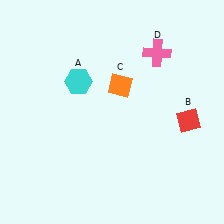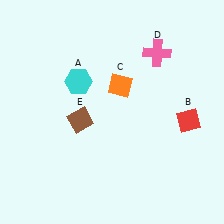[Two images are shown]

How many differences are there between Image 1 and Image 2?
There is 1 difference between the two images.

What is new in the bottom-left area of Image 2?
A brown diamond (E) was added in the bottom-left area of Image 2.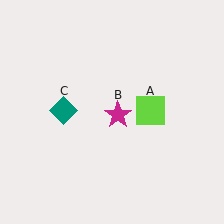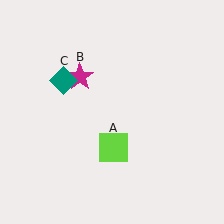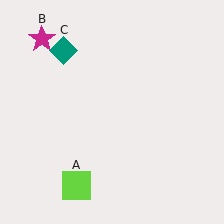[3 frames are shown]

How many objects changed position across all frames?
3 objects changed position: lime square (object A), magenta star (object B), teal diamond (object C).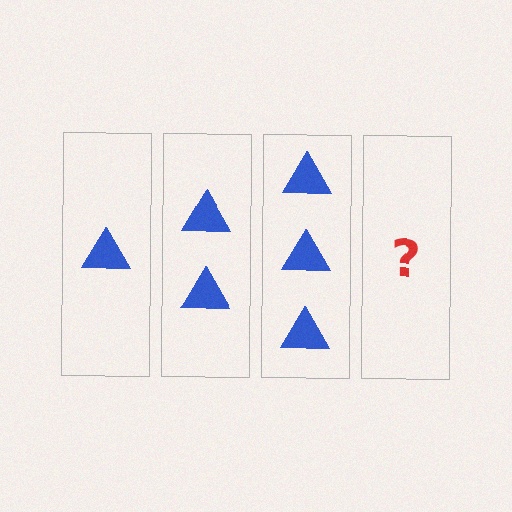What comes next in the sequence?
The next element should be 4 triangles.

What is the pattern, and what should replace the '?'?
The pattern is that each step adds one more triangle. The '?' should be 4 triangles.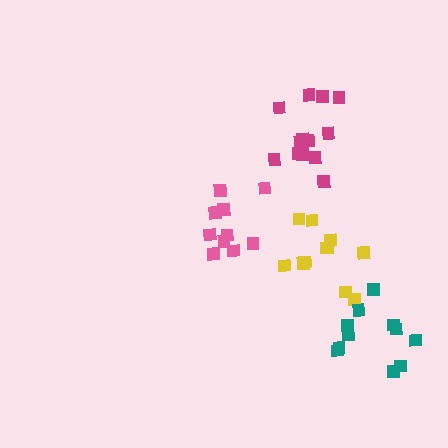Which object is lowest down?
The teal cluster is bottommost.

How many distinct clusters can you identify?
There are 4 distinct clusters.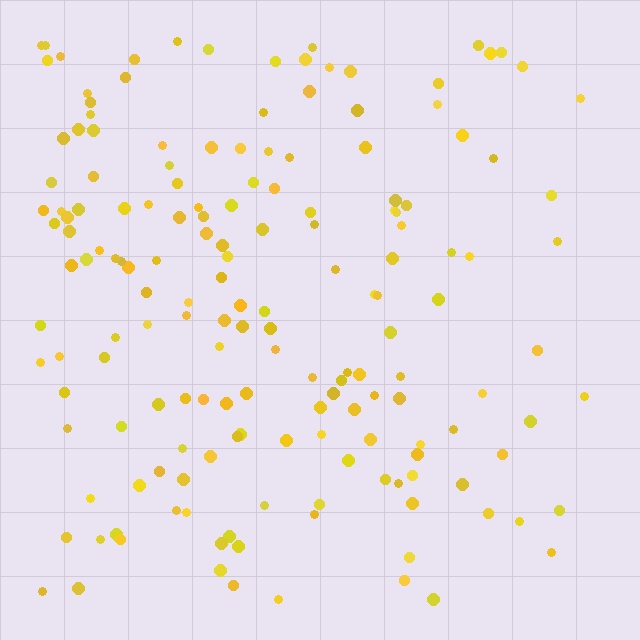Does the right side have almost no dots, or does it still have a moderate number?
Still a moderate number, just noticeably fewer than the left.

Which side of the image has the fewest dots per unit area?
The right.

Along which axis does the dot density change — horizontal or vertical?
Horizontal.